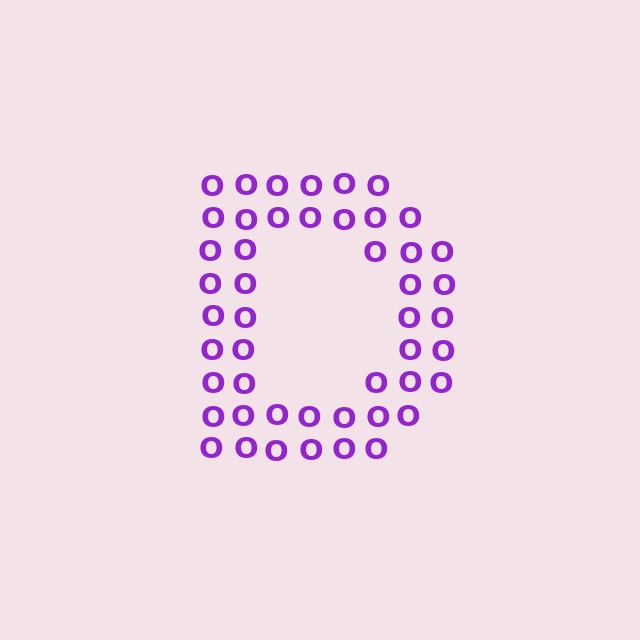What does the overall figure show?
The overall figure shows the letter D.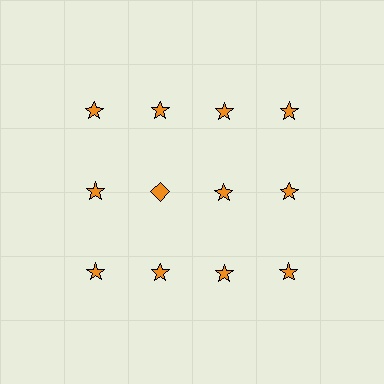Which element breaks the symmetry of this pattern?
The orange diamond in the second row, second from left column breaks the symmetry. All other shapes are orange stars.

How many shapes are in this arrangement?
There are 12 shapes arranged in a grid pattern.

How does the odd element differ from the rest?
It has a different shape: diamond instead of star.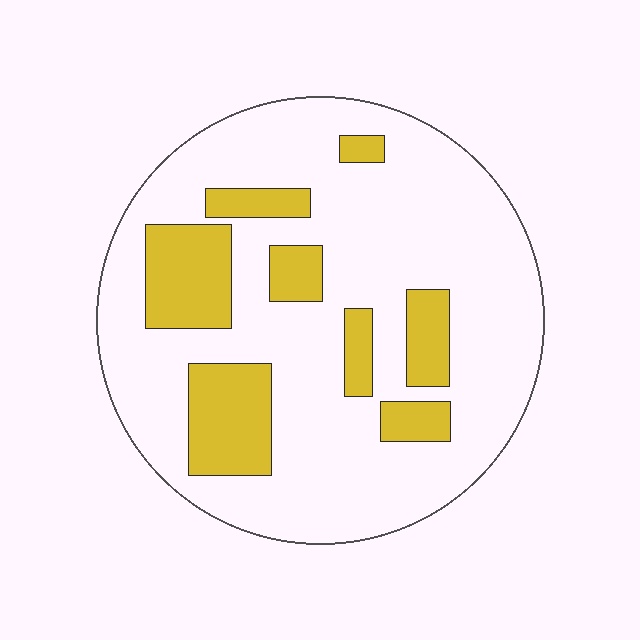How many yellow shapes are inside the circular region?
8.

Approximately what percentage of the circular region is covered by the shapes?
Approximately 25%.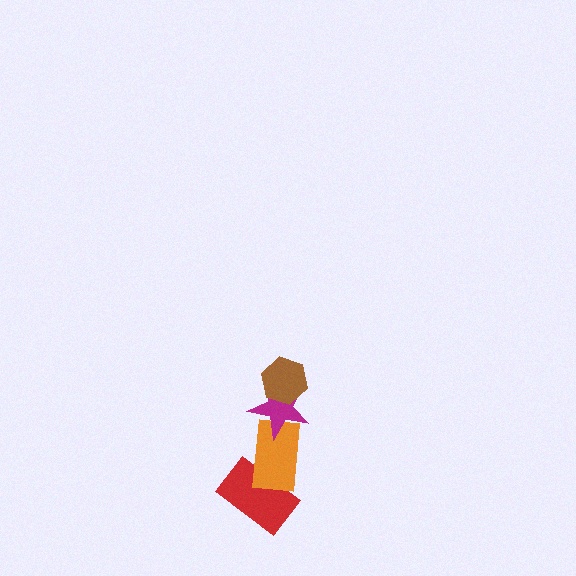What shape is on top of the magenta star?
The brown hexagon is on top of the magenta star.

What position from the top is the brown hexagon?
The brown hexagon is 1st from the top.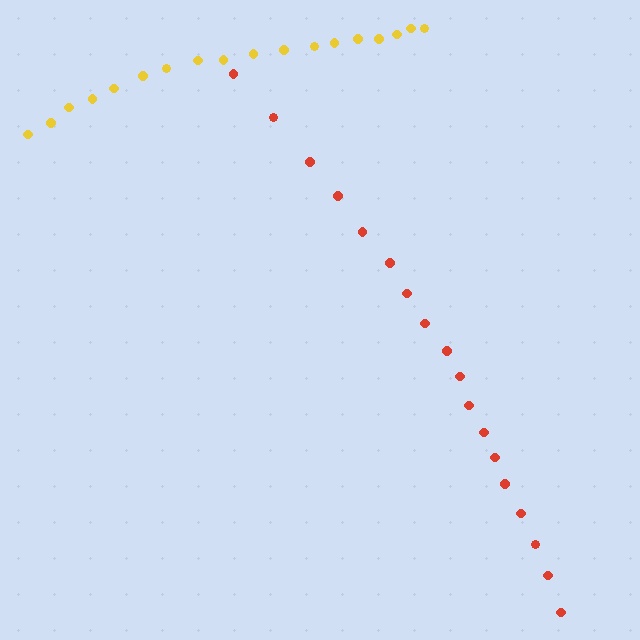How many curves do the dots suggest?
There are 2 distinct paths.